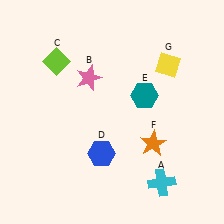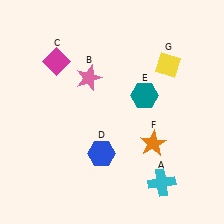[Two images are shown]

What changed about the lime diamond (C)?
In Image 1, C is lime. In Image 2, it changed to magenta.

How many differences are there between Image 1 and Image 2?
There is 1 difference between the two images.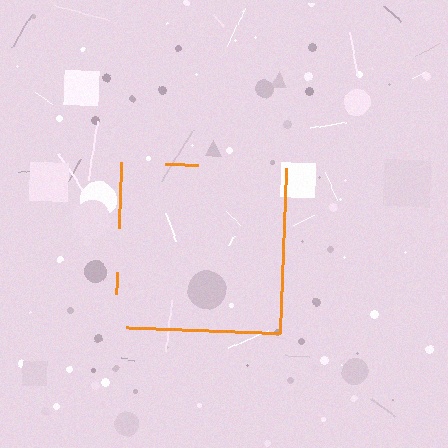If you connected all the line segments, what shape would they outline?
They would outline a square.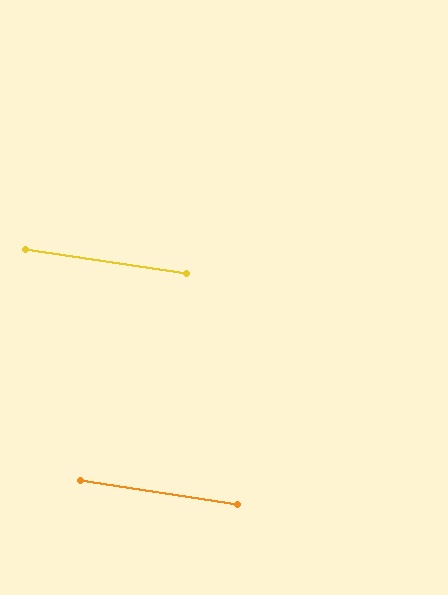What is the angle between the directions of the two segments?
Approximately 0 degrees.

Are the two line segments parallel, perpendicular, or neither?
Parallel — their directions differ by only 0.3°.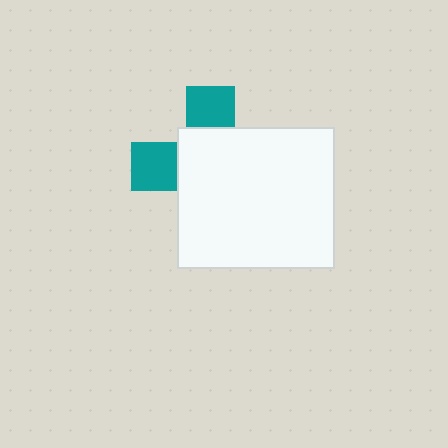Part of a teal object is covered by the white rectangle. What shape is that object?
It is a cross.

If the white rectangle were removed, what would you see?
You would see the complete teal cross.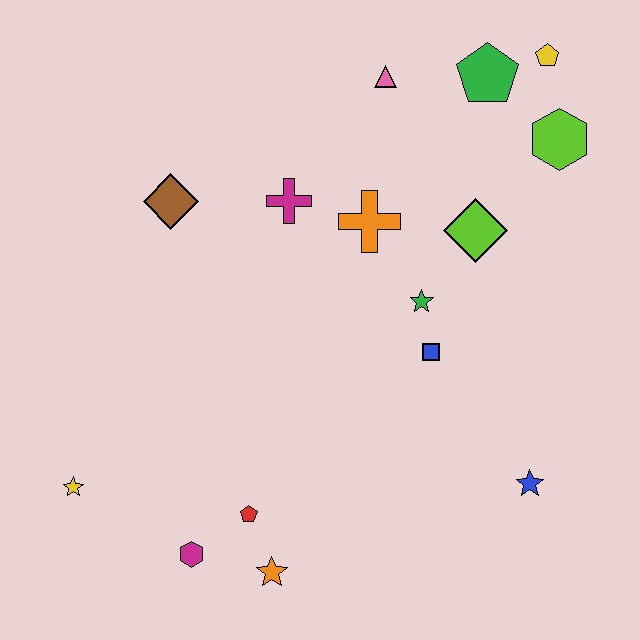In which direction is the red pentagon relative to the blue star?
The red pentagon is to the left of the blue star.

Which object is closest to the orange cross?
The magenta cross is closest to the orange cross.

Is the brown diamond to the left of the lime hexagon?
Yes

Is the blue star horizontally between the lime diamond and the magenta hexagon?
No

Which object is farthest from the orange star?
The yellow pentagon is farthest from the orange star.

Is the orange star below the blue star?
Yes